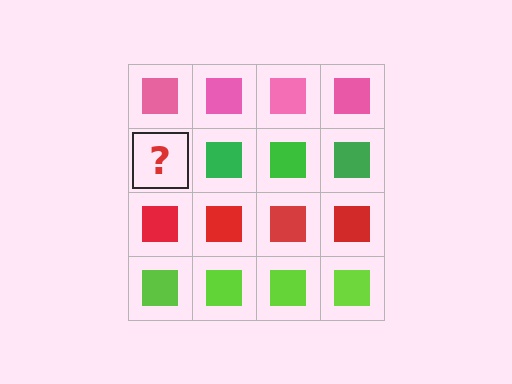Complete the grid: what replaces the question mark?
The question mark should be replaced with a green square.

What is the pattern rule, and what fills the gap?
The rule is that each row has a consistent color. The gap should be filled with a green square.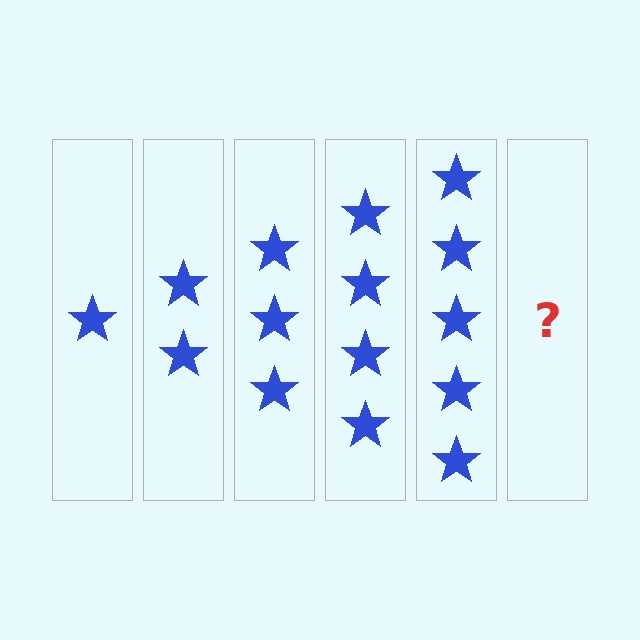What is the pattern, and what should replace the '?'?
The pattern is that each step adds one more star. The '?' should be 6 stars.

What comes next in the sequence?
The next element should be 6 stars.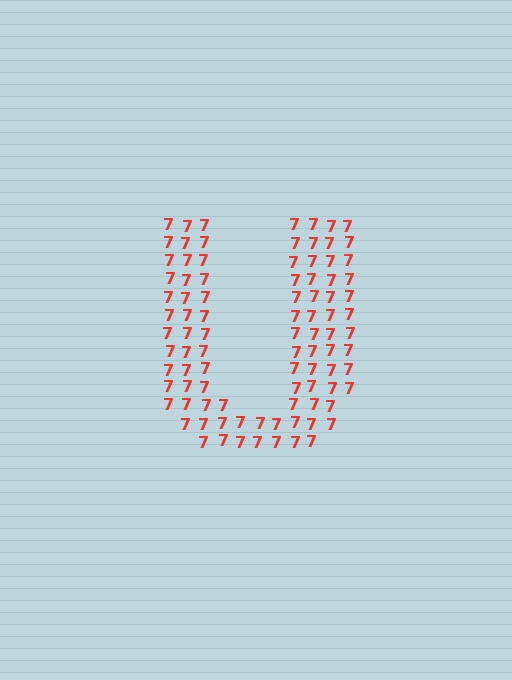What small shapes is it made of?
It is made of small digit 7's.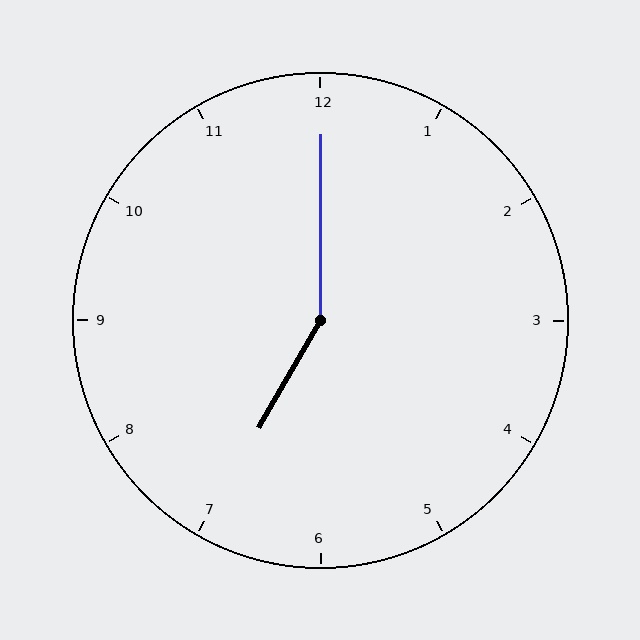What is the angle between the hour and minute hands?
Approximately 150 degrees.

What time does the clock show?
7:00.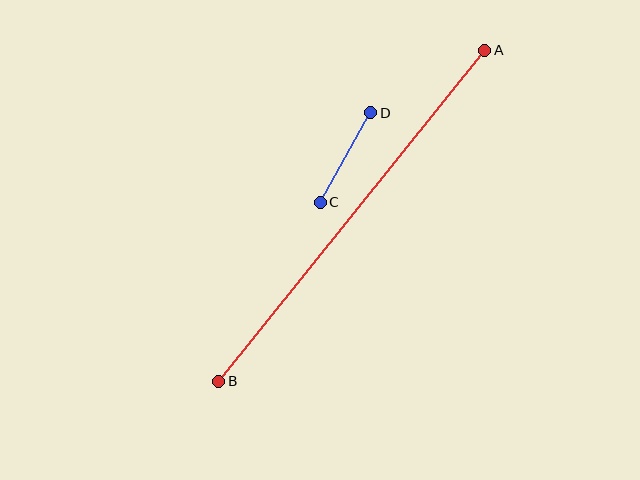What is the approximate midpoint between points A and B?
The midpoint is at approximately (352, 216) pixels.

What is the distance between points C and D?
The distance is approximately 103 pixels.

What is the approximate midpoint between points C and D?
The midpoint is at approximately (346, 158) pixels.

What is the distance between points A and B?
The distance is approximately 425 pixels.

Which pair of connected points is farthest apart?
Points A and B are farthest apart.